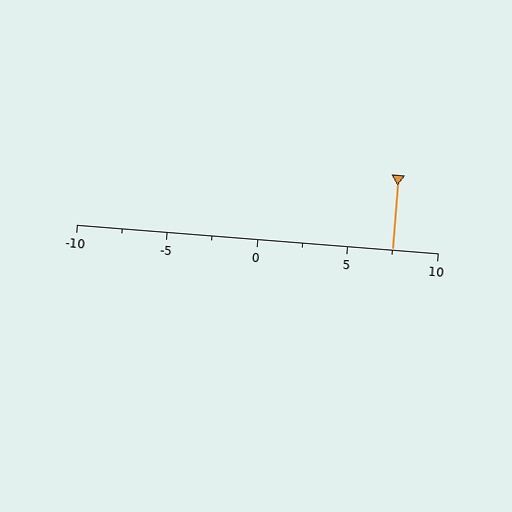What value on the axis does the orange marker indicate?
The marker indicates approximately 7.5.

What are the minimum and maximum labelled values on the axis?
The axis runs from -10 to 10.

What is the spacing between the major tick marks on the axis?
The major ticks are spaced 5 apart.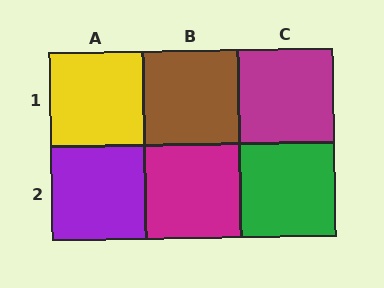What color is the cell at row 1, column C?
Magenta.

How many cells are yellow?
1 cell is yellow.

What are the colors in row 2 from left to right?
Purple, magenta, green.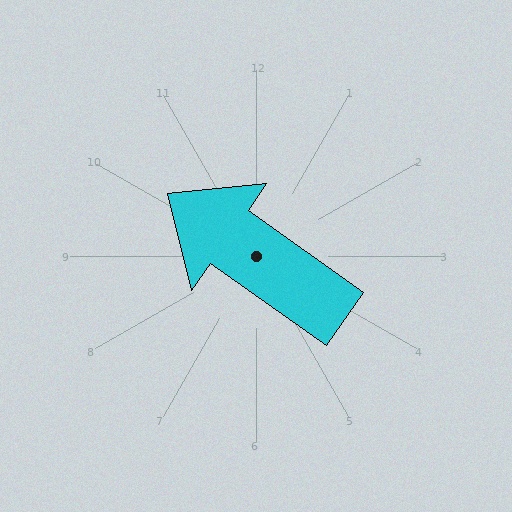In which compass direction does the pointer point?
Northwest.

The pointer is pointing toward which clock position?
Roughly 10 o'clock.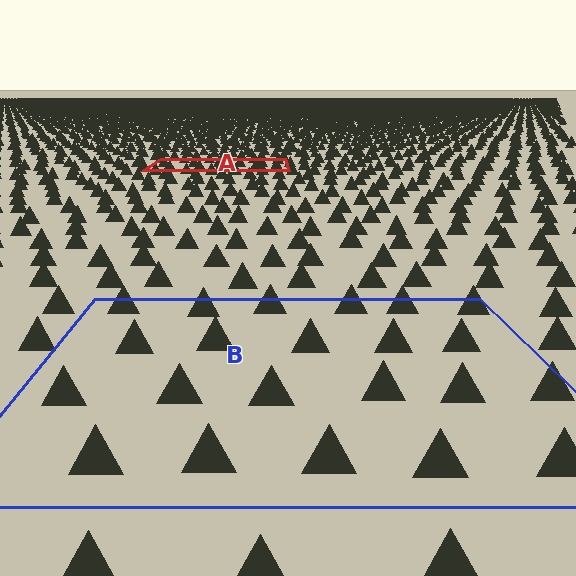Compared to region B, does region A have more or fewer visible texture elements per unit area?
Region A has more texture elements per unit area — they are packed more densely because it is farther away.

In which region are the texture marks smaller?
The texture marks are smaller in region A, because it is farther away.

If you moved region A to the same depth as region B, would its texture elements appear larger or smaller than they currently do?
They would appear larger. At a closer depth, the same texture elements are projected at a bigger on-screen size.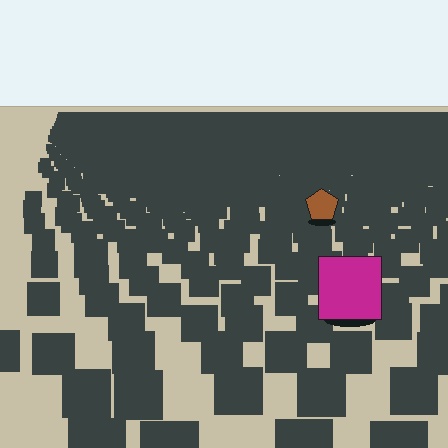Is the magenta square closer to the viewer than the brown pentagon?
Yes. The magenta square is closer — you can tell from the texture gradient: the ground texture is coarser near it.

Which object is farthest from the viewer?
The brown pentagon is farthest from the viewer. It appears smaller and the ground texture around it is denser.